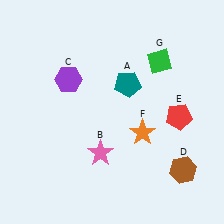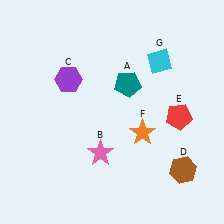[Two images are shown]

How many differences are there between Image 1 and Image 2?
There is 1 difference between the two images.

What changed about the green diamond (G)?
In Image 1, G is green. In Image 2, it changed to cyan.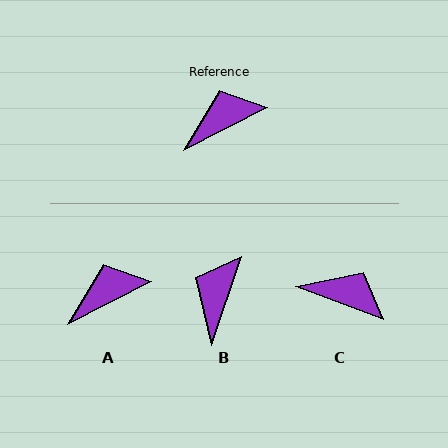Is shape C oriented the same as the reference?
No, it is off by about 48 degrees.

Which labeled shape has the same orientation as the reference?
A.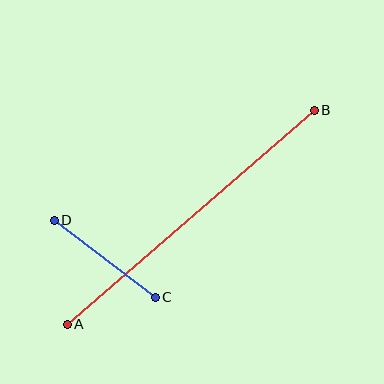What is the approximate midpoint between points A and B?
The midpoint is at approximately (191, 217) pixels.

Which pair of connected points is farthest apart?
Points A and B are farthest apart.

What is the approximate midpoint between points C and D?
The midpoint is at approximately (105, 259) pixels.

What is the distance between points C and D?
The distance is approximately 127 pixels.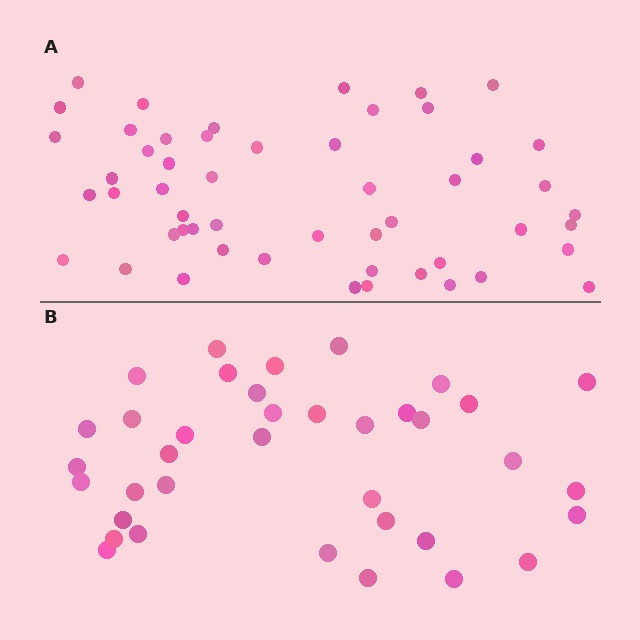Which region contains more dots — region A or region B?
Region A (the top region) has more dots.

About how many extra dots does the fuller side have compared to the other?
Region A has approximately 15 more dots than region B.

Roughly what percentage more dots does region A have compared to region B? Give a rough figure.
About 40% more.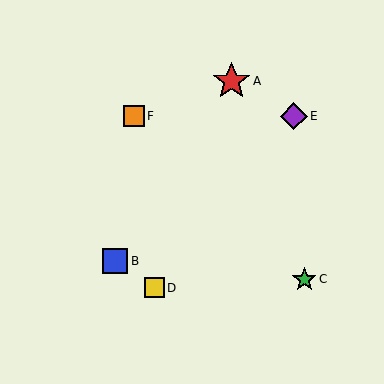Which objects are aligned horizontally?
Objects E, F are aligned horizontally.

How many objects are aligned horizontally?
2 objects (E, F) are aligned horizontally.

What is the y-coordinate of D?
Object D is at y≈288.